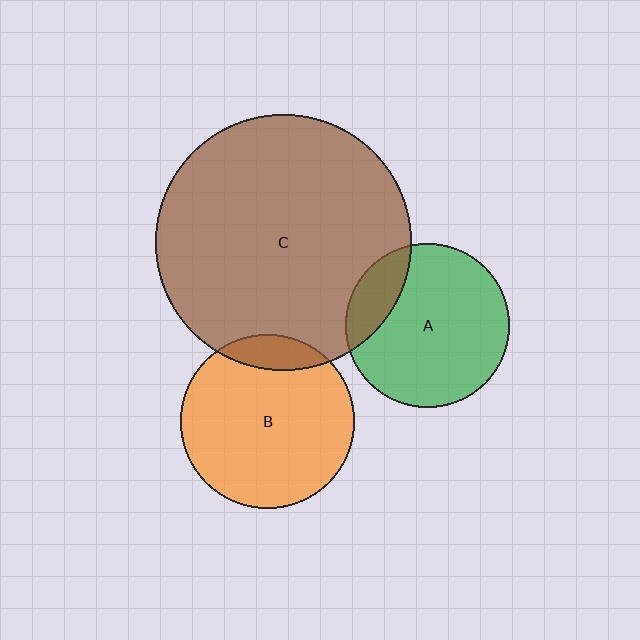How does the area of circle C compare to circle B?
Approximately 2.2 times.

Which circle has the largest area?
Circle C (brown).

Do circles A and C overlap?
Yes.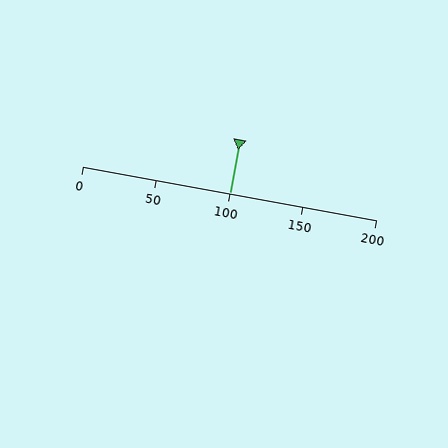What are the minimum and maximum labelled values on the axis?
The axis runs from 0 to 200.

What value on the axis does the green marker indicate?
The marker indicates approximately 100.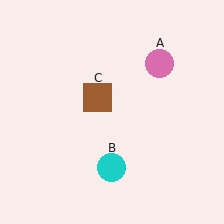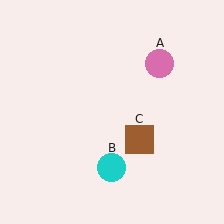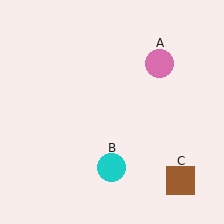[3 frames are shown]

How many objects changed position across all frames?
1 object changed position: brown square (object C).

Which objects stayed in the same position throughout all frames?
Pink circle (object A) and cyan circle (object B) remained stationary.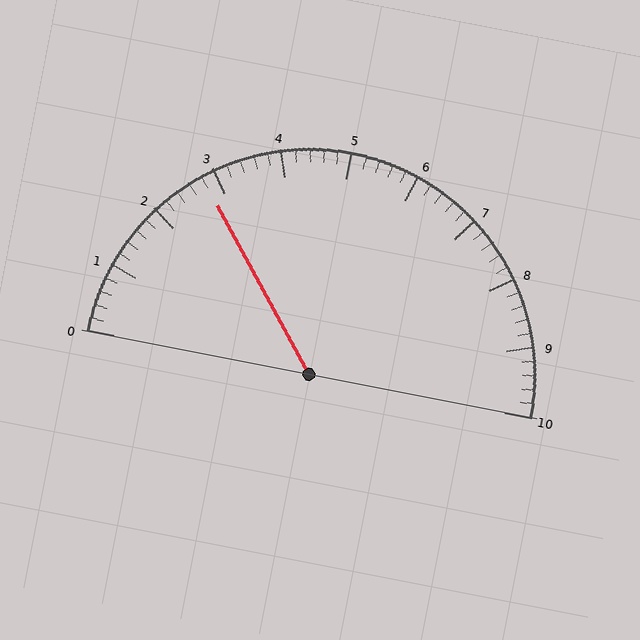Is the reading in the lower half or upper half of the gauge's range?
The reading is in the lower half of the range (0 to 10).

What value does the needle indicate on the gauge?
The needle indicates approximately 2.8.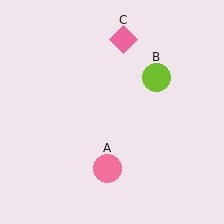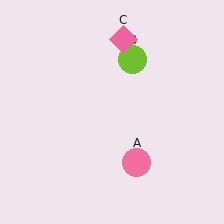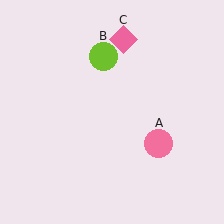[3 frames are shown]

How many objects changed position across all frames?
2 objects changed position: pink circle (object A), lime circle (object B).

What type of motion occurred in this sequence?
The pink circle (object A), lime circle (object B) rotated counterclockwise around the center of the scene.